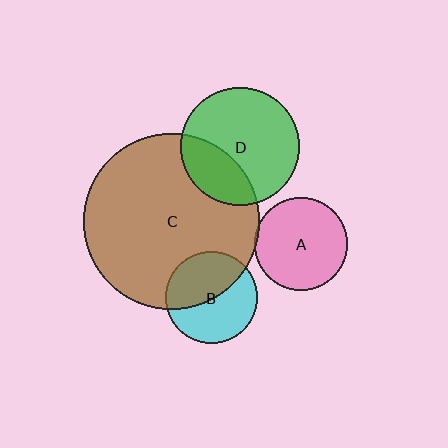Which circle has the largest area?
Circle C (brown).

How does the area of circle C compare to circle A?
Approximately 3.6 times.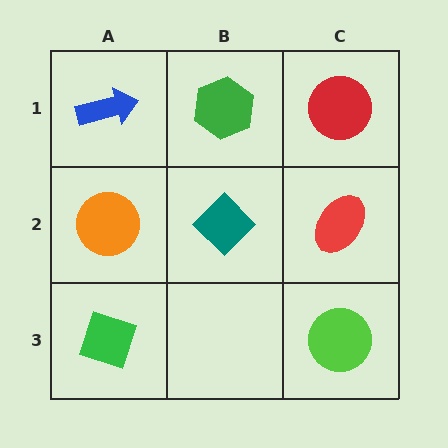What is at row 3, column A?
A green diamond.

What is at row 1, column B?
A green hexagon.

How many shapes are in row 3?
2 shapes.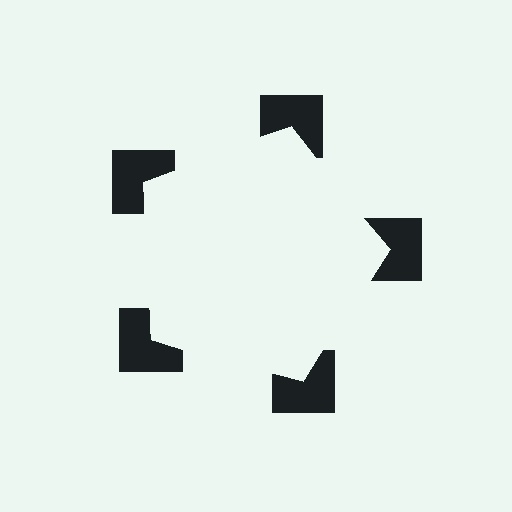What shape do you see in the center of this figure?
An illusory pentagon — its edges are inferred from the aligned wedge cuts in the notched squares, not physically drawn.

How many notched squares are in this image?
There are 5 — one at each vertex of the illusory pentagon.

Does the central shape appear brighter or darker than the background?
It typically appears slightly brighter than the background, even though no actual brightness change is drawn.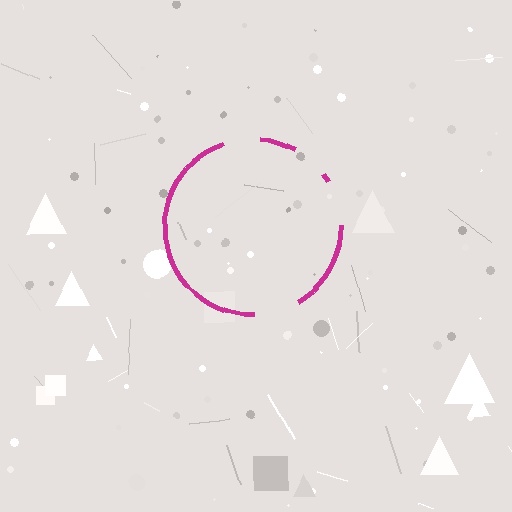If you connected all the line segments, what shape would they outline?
They would outline a circle.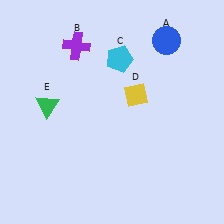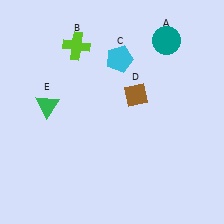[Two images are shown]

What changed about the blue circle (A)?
In Image 1, A is blue. In Image 2, it changed to teal.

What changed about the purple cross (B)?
In Image 1, B is purple. In Image 2, it changed to lime.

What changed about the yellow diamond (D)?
In Image 1, D is yellow. In Image 2, it changed to brown.